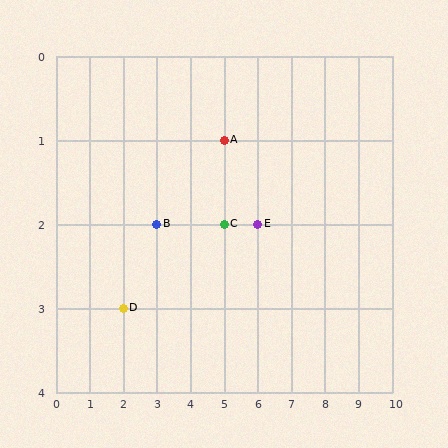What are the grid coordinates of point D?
Point D is at grid coordinates (2, 3).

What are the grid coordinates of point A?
Point A is at grid coordinates (5, 1).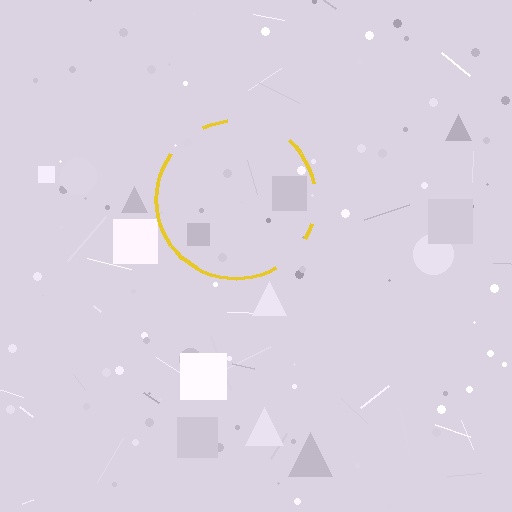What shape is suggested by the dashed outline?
The dashed outline suggests a circle.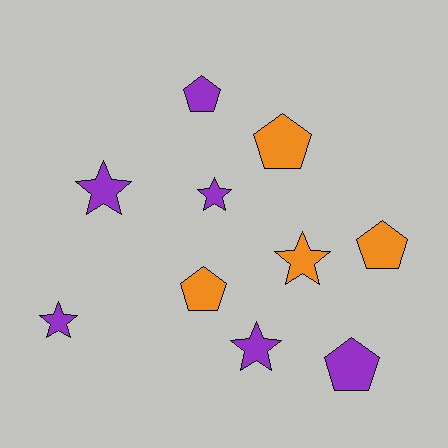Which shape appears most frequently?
Pentagon, with 5 objects.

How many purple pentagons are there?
There are 2 purple pentagons.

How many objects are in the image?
There are 10 objects.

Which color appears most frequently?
Purple, with 6 objects.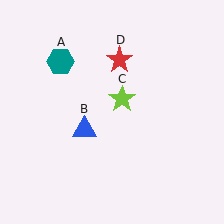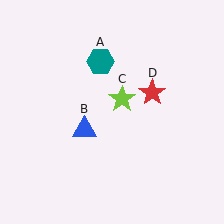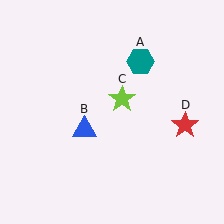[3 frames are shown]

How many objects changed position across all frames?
2 objects changed position: teal hexagon (object A), red star (object D).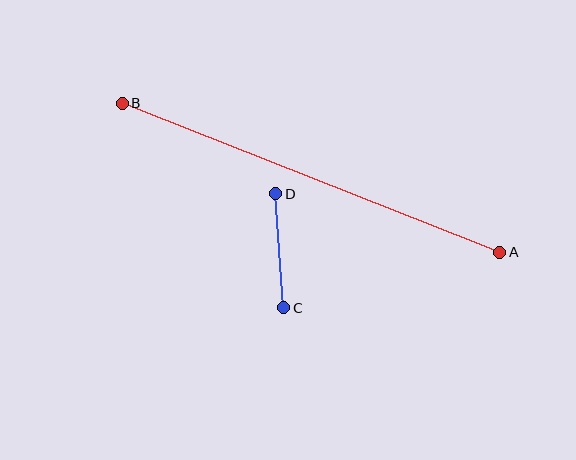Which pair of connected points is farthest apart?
Points A and B are farthest apart.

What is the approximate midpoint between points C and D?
The midpoint is at approximately (280, 251) pixels.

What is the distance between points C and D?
The distance is approximately 114 pixels.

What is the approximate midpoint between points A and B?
The midpoint is at approximately (311, 178) pixels.